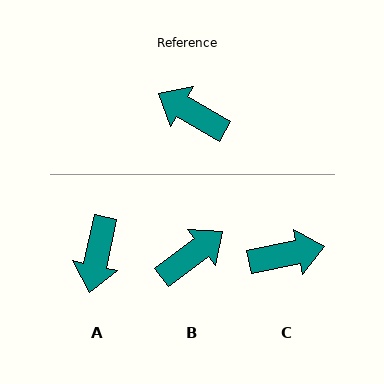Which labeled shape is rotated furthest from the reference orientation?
C, about 138 degrees away.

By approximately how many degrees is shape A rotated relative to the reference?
Approximately 108 degrees counter-clockwise.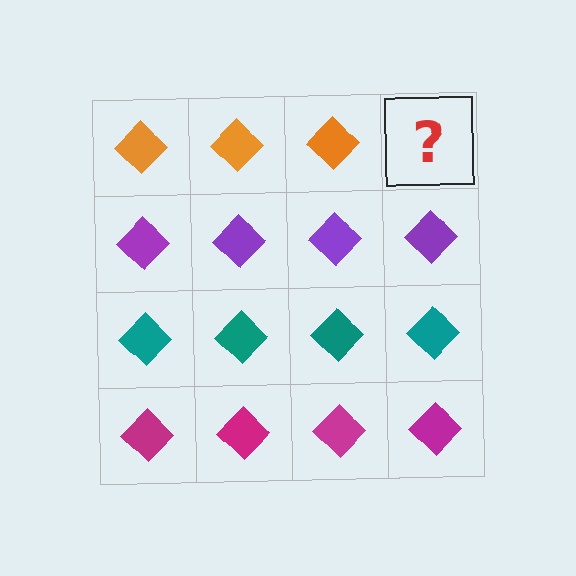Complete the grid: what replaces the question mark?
The question mark should be replaced with an orange diamond.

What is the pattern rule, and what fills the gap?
The rule is that each row has a consistent color. The gap should be filled with an orange diamond.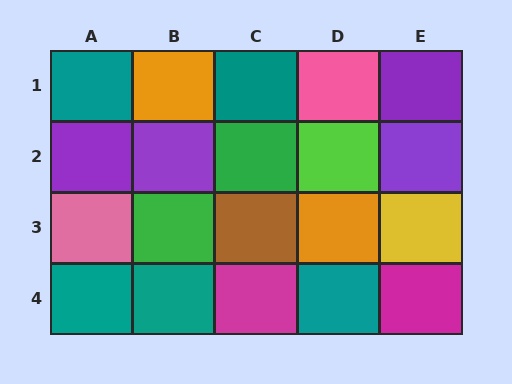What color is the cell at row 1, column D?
Pink.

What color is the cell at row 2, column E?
Purple.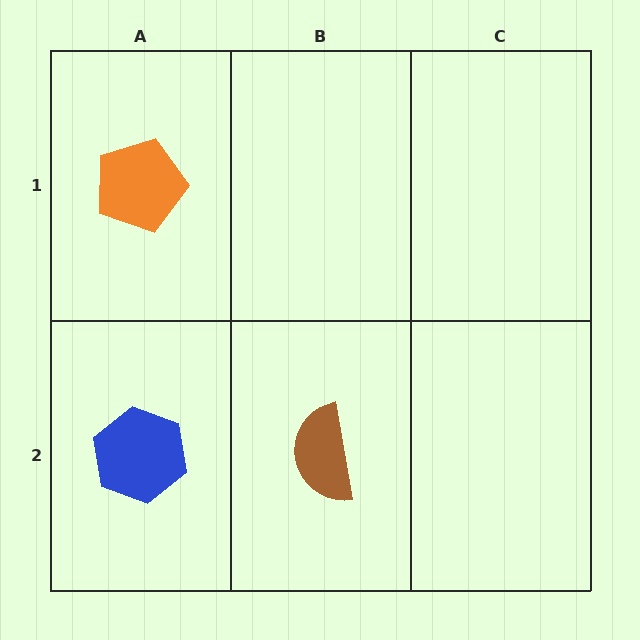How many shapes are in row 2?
2 shapes.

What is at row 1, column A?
An orange pentagon.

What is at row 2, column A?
A blue hexagon.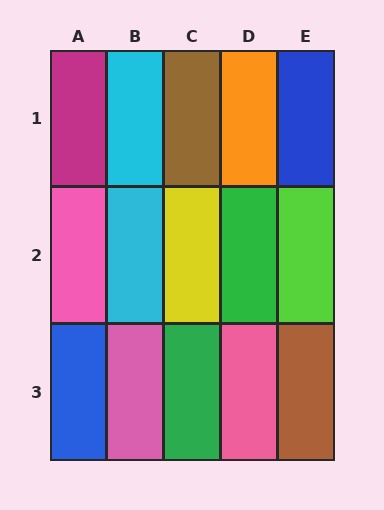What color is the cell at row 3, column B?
Pink.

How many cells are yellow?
1 cell is yellow.